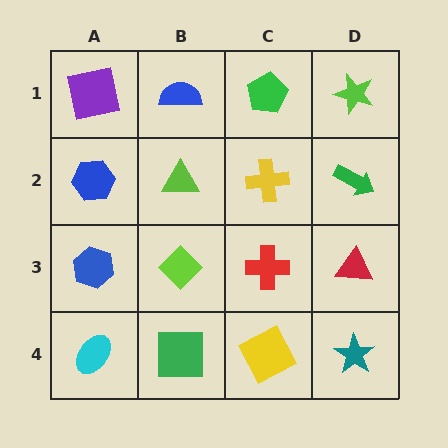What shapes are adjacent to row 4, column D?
A red triangle (row 3, column D), a yellow square (row 4, column C).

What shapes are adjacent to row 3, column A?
A blue hexagon (row 2, column A), a cyan ellipse (row 4, column A), a lime diamond (row 3, column B).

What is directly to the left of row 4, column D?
A yellow square.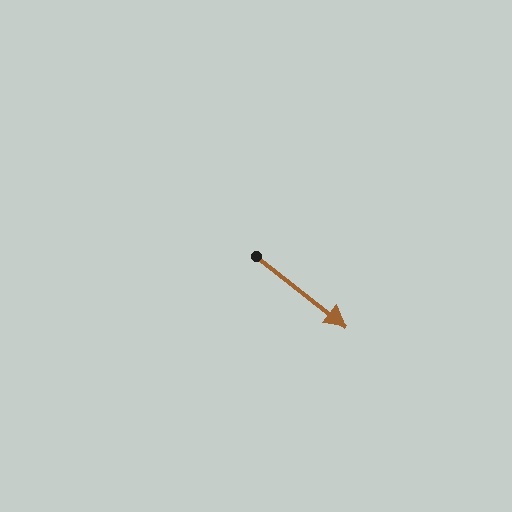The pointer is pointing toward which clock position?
Roughly 4 o'clock.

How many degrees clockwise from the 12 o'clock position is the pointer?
Approximately 128 degrees.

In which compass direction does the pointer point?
Southeast.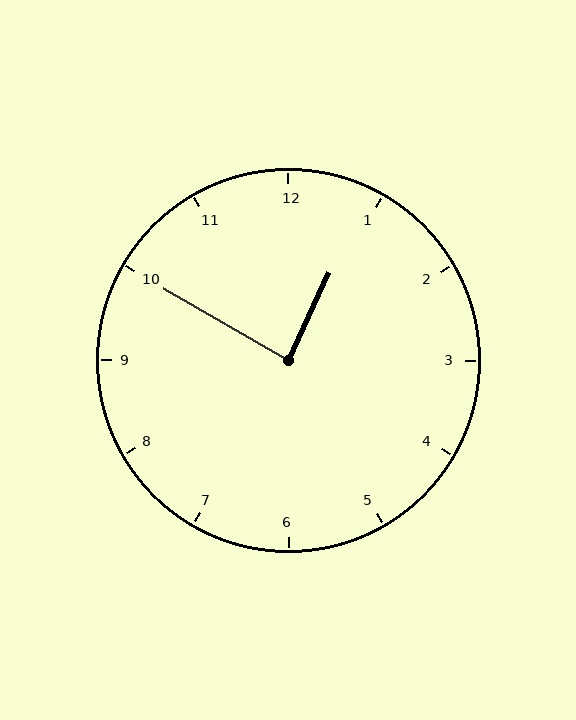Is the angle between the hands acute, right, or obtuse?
It is right.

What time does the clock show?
12:50.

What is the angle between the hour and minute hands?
Approximately 85 degrees.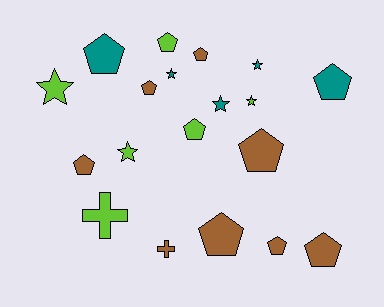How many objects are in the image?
There are 19 objects.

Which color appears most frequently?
Brown, with 8 objects.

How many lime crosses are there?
There is 1 lime cross.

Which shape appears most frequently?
Pentagon, with 11 objects.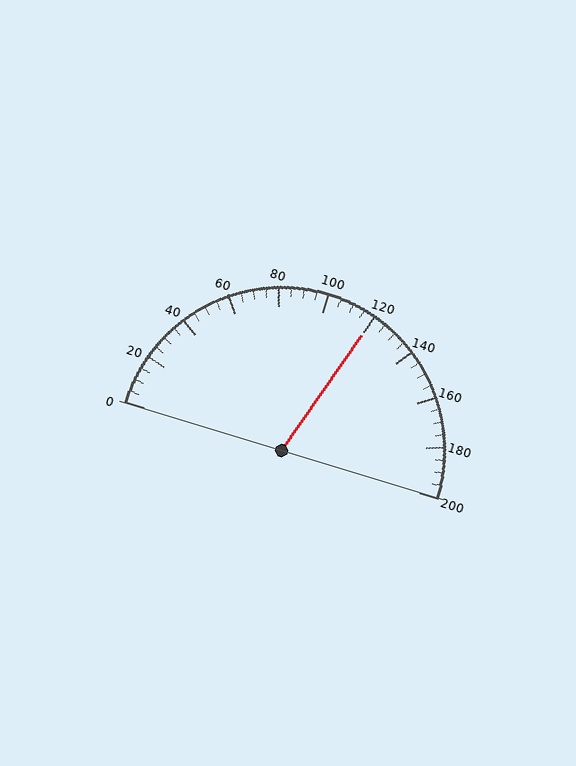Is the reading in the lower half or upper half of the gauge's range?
The reading is in the upper half of the range (0 to 200).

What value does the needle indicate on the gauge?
The needle indicates approximately 120.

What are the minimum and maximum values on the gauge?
The gauge ranges from 0 to 200.